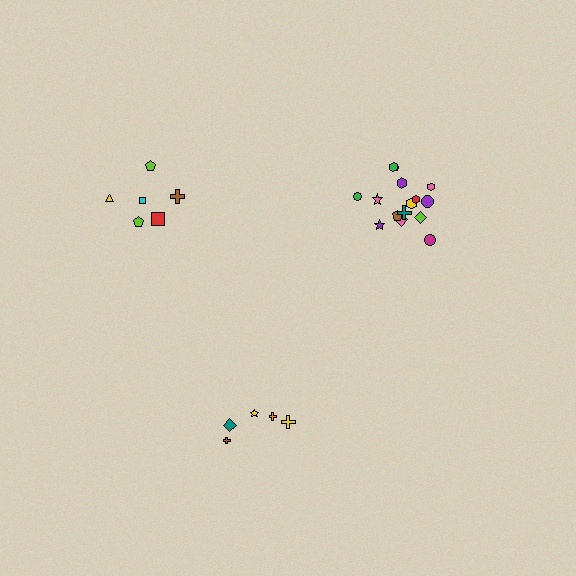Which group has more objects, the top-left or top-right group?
The top-right group.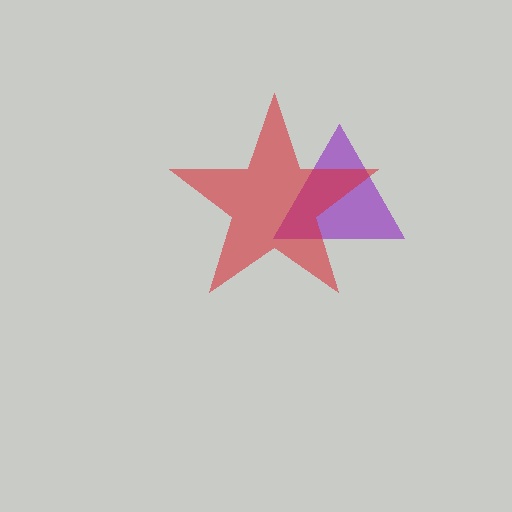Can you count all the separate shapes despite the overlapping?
Yes, there are 2 separate shapes.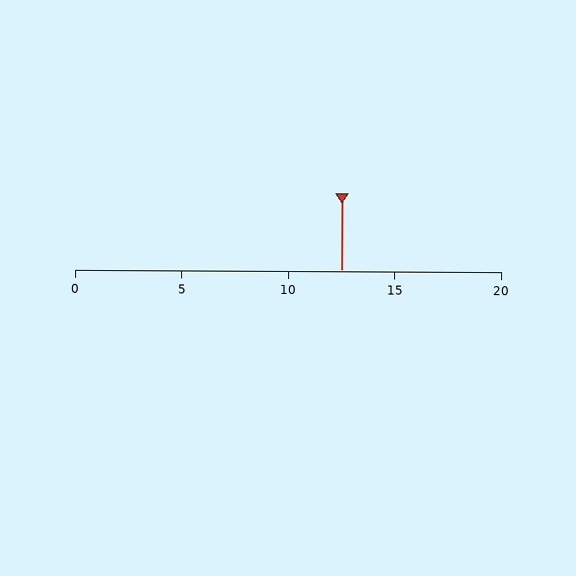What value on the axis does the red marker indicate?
The marker indicates approximately 12.5.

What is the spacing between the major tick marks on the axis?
The major ticks are spaced 5 apart.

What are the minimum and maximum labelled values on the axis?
The axis runs from 0 to 20.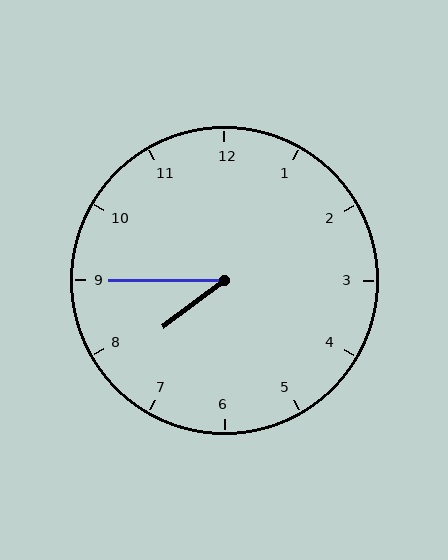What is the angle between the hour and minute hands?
Approximately 38 degrees.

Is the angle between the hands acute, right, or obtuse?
It is acute.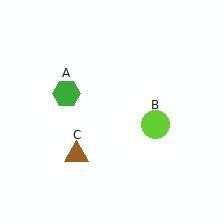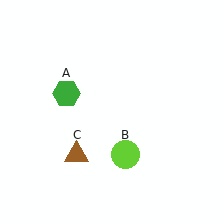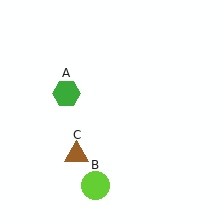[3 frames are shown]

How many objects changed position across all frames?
1 object changed position: lime circle (object B).